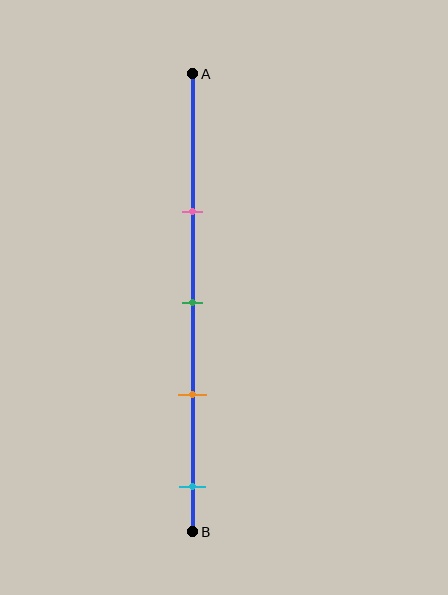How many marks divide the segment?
There are 4 marks dividing the segment.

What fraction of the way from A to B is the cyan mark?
The cyan mark is approximately 90% (0.9) of the way from A to B.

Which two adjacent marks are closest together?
The green and orange marks are the closest adjacent pair.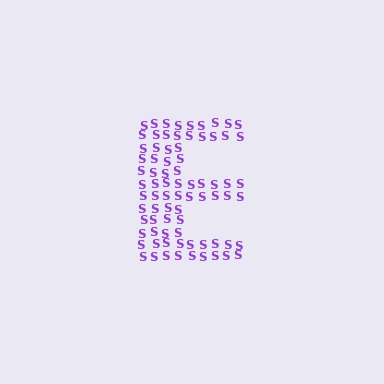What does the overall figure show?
The overall figure shows the letter E.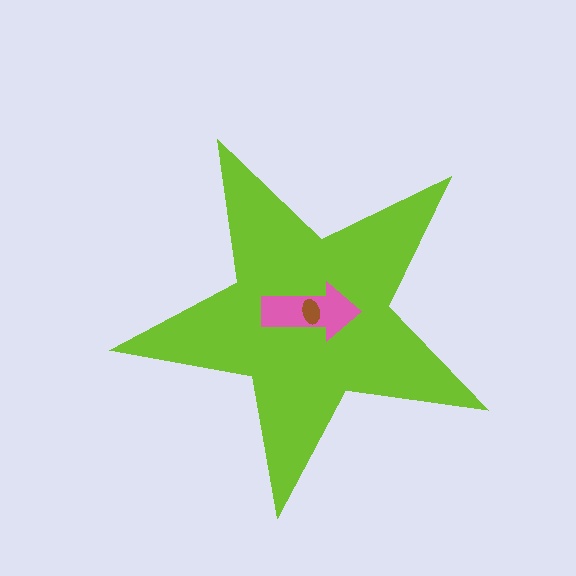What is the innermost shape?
The brown ellipse.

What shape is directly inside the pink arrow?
The brown ellipse.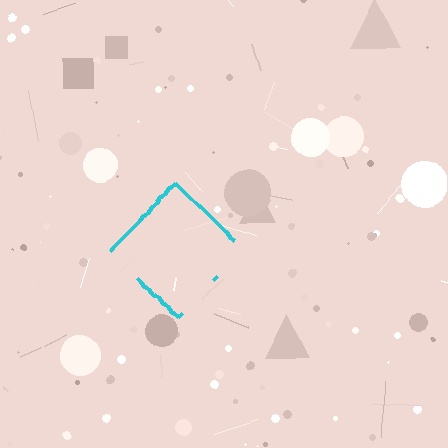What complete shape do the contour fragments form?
The contour fragments form a diamond.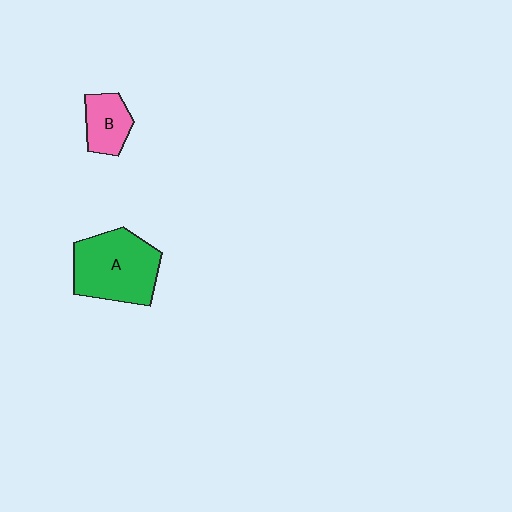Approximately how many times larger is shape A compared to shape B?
Approximately 2.2 times.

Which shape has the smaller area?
Shape B (pink).